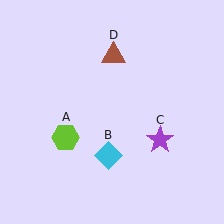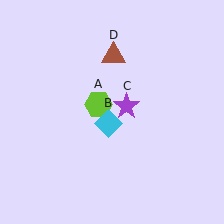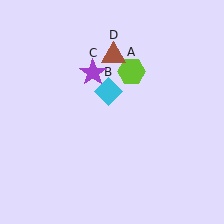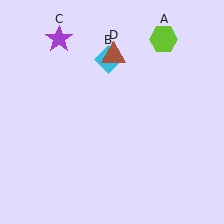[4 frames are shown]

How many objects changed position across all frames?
3 objects changed position: lime hexagon (object A), cyan diamond (object B), purple star (object C).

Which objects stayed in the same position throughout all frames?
Brown triangle (object D) remained stationary.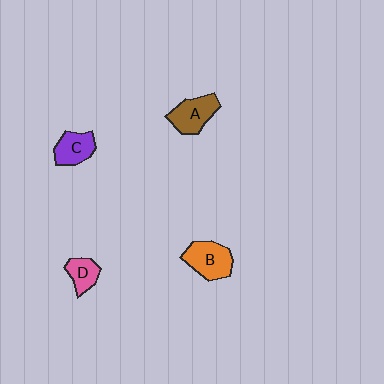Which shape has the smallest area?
Shape D (pink).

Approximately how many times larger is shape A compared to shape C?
Approximately 1.2 times.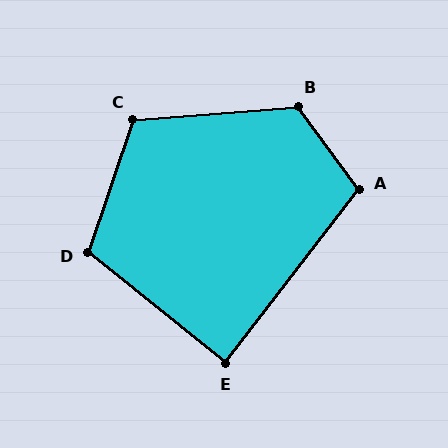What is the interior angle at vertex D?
Approximately 110 degrees (obtuse).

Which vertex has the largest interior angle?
B, at approximately 122 degrees.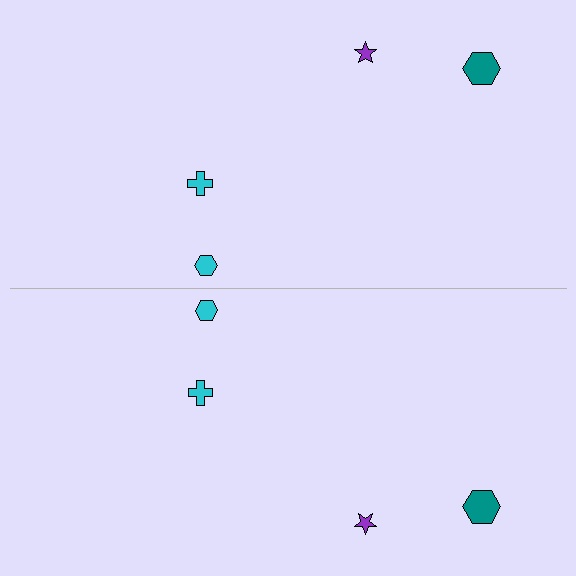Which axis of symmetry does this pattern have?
The pattern has a horizontal axis of symmetry running through the center of the image.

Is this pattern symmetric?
Yes, this pattern has bilateral (reflection) symmetry.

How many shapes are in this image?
There are 8 shapes in this image.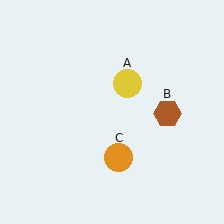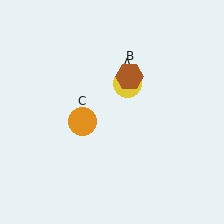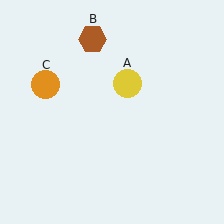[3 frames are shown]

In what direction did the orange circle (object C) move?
The orange circle (object C) moved up and to the left.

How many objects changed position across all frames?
2 objects changed position: brown hexagon (object B), orange circle (object C).